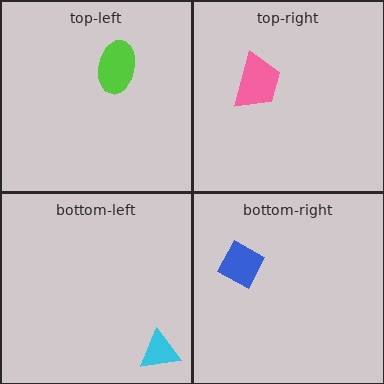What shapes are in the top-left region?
The lime ellipse.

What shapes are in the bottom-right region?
The blue diamond.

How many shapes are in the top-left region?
1.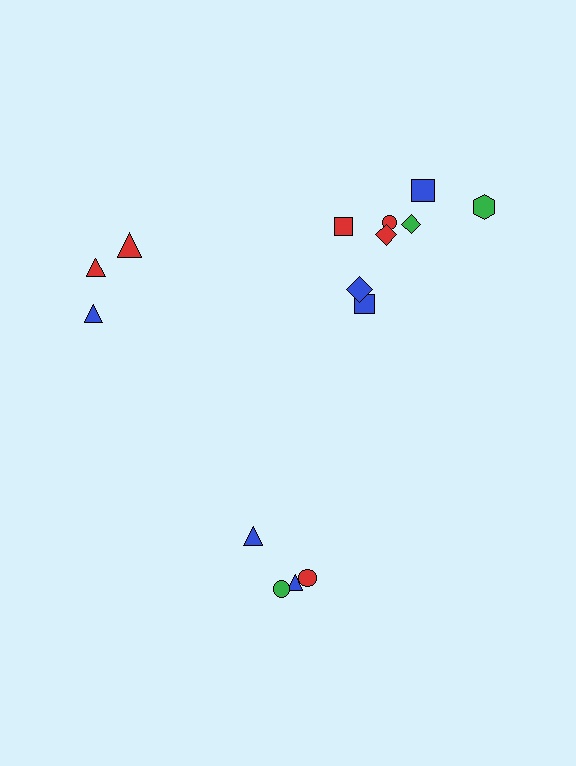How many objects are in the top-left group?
There are 3 objects.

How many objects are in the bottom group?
There are 4 objects.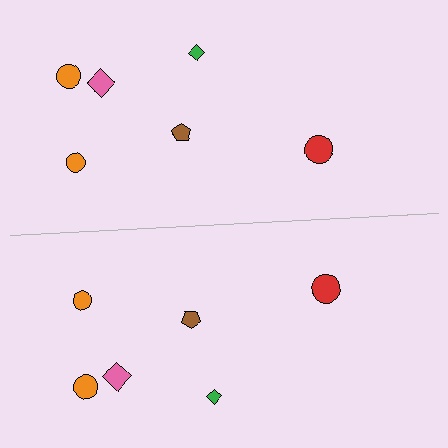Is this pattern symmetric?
Yes, this pattern has bilateral (reflection) symmetry.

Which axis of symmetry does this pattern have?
The pattern has a horizontal axis of symmetry running through the center of the image.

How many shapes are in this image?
There are 12 shapes in this image.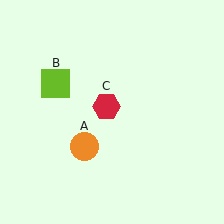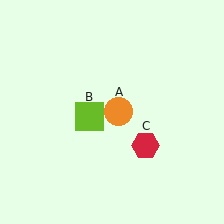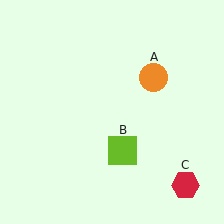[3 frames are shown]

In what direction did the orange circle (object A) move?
The orange circle (object A) moved up and to the right.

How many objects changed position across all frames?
3 objects changed position: orange circle (object A), lime square (object B), red hexagon (object C).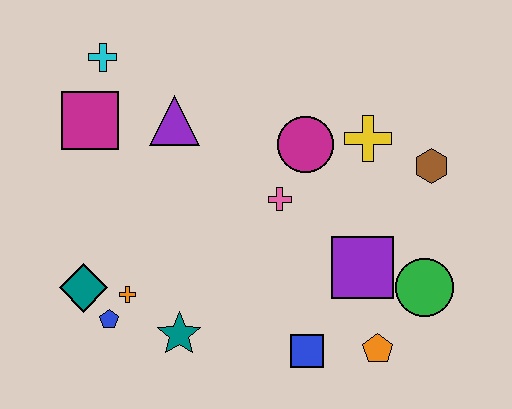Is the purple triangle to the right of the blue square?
No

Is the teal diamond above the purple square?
No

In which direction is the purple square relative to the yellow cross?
The purple square is below the yellow cross.